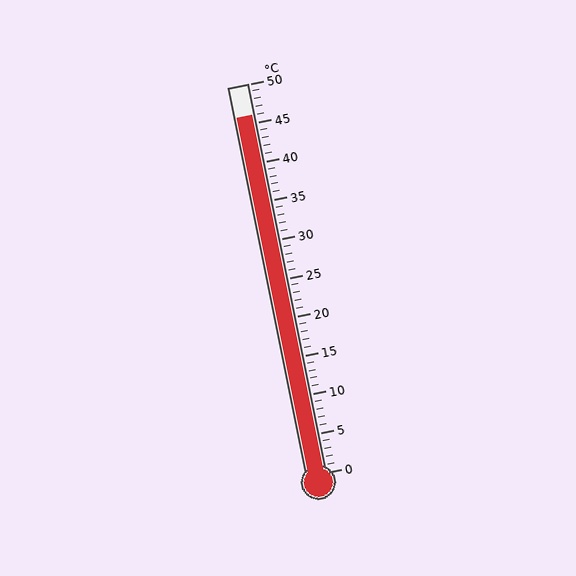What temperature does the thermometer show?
The thermometer shows approximately 46°C.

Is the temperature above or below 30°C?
The temperature is above 30°C.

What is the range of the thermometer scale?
The thermometer scale ranges from 0°C to 50°C.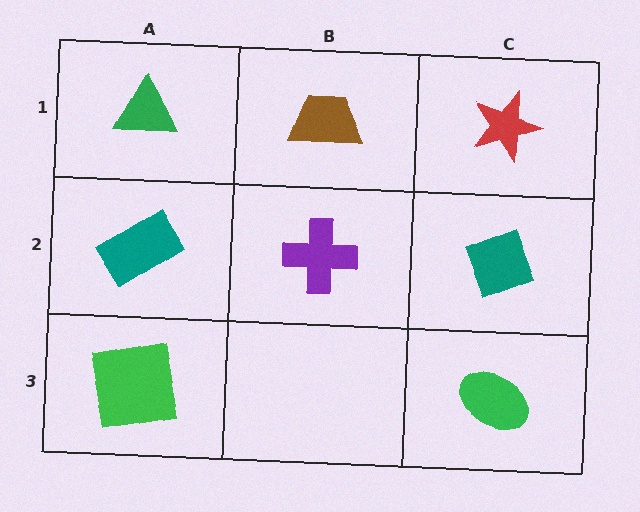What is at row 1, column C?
A red star.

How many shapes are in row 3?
2 shapes.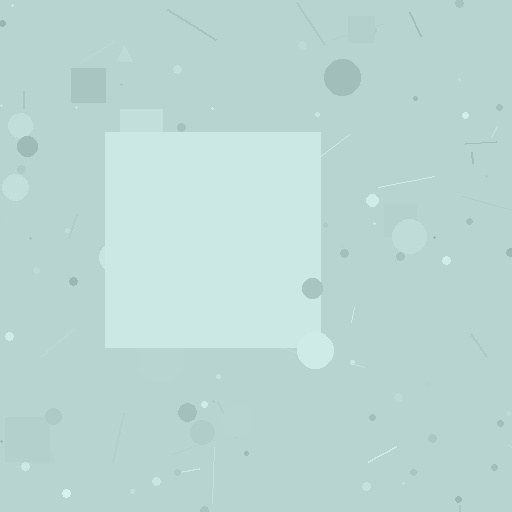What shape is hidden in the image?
A square is hidden in the image.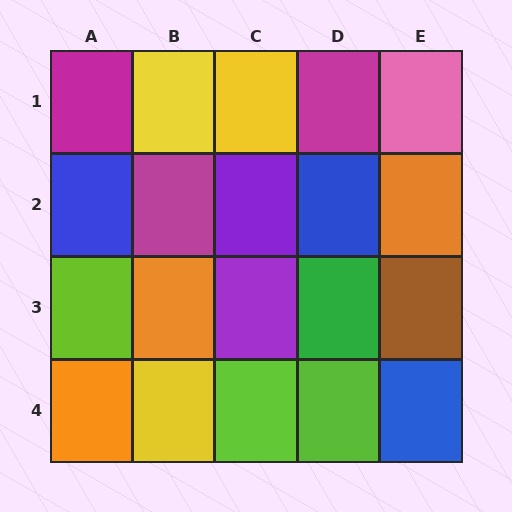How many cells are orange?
3 cells are orange.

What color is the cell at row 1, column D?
Magenta.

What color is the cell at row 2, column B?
Magenta.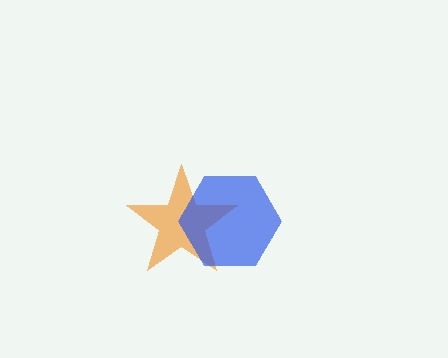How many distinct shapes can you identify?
There are 2 distinct shapes: an orange star, a blue hexagon.